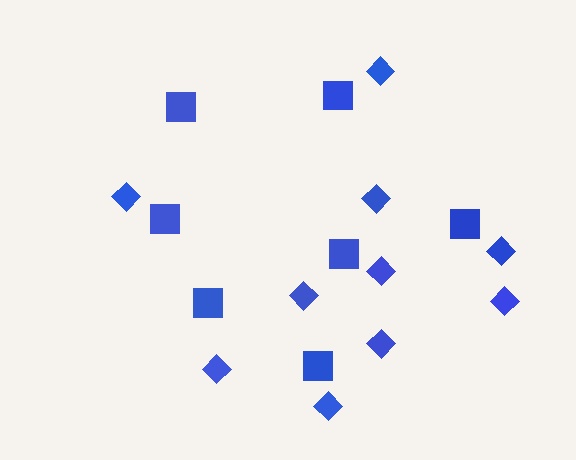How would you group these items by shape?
There are 2 groups: one group of diamonds (10) and one group of squares (7).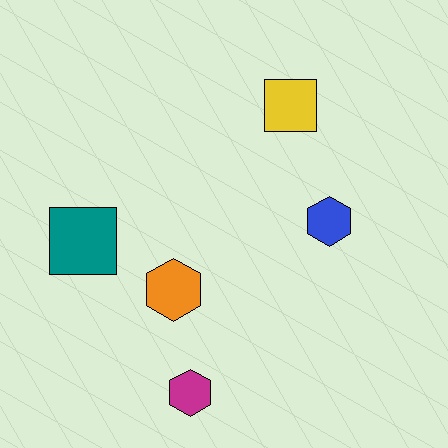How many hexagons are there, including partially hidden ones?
There are 3 hexagons.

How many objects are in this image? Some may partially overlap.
There are 5 objects.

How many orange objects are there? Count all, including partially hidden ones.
There is 1 orange object.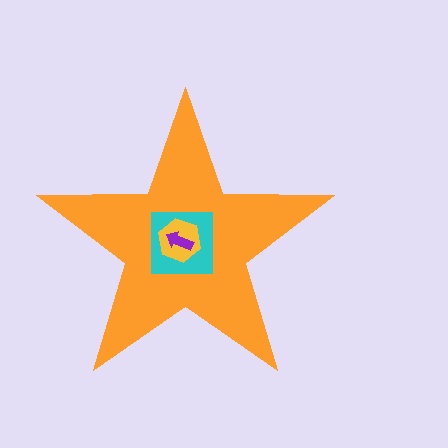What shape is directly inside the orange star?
The cyan square.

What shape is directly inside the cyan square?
The yellow hexagon.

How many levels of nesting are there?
4.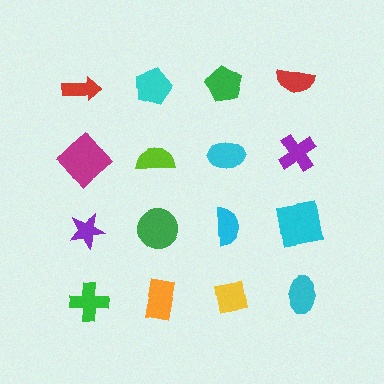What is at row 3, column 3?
A cyan semicircle.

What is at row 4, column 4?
A cyan ellipse.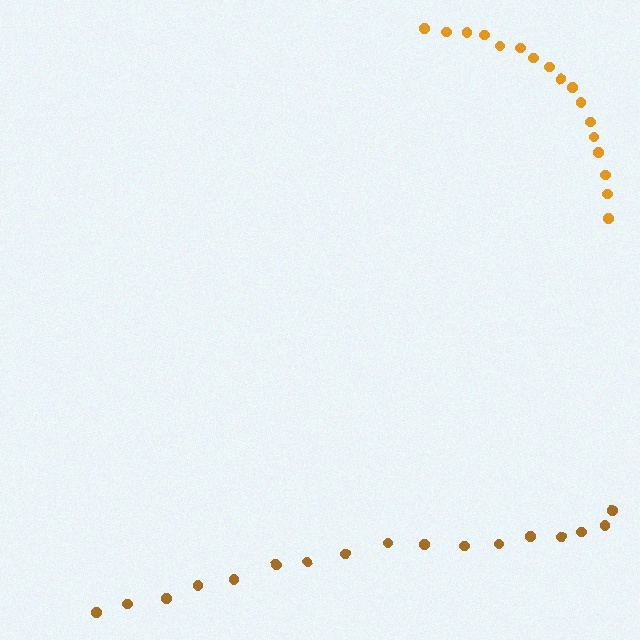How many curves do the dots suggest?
There are 2 distinct paths.